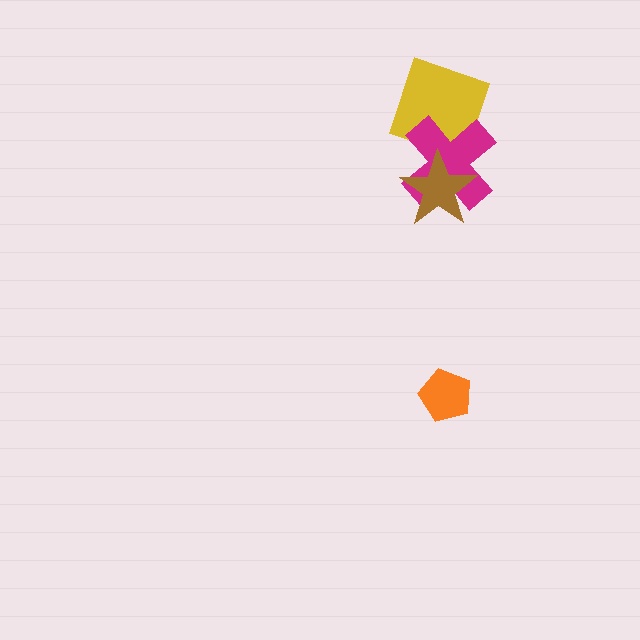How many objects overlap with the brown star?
1 object overlaps with the brown star.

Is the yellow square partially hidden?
Yes, it is partially covered by another shape.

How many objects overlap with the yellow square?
1 object overlaps with the yellow square.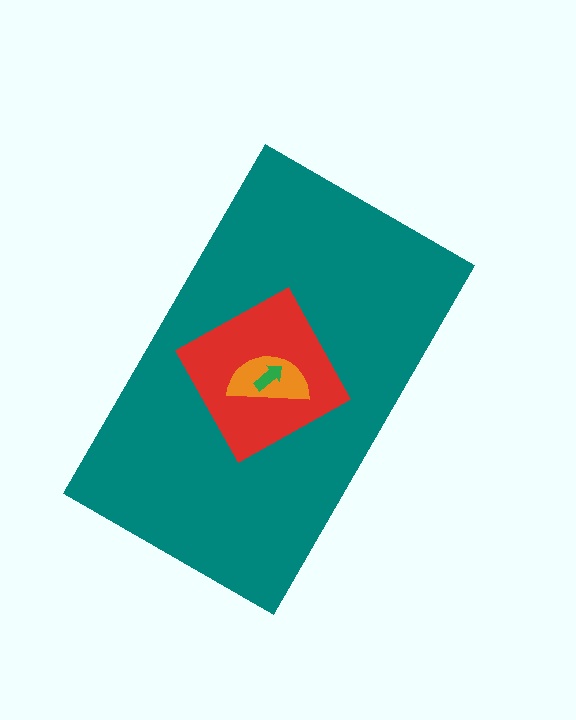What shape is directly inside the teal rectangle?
The red square.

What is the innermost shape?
The green arrow.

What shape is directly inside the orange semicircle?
The green arrow.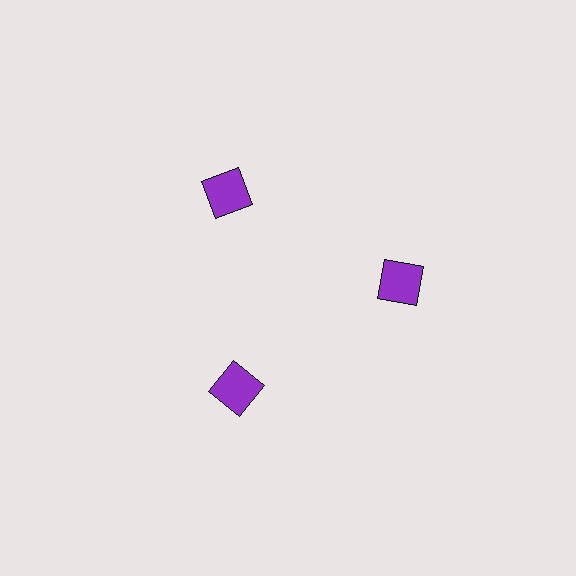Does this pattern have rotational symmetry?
Yes, this pattern has 3-fold rotational symmetry. It looks the same after rotating 120 degrees around the center.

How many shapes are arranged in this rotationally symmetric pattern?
There are 3 shapes, arranged in 3 groups of 1.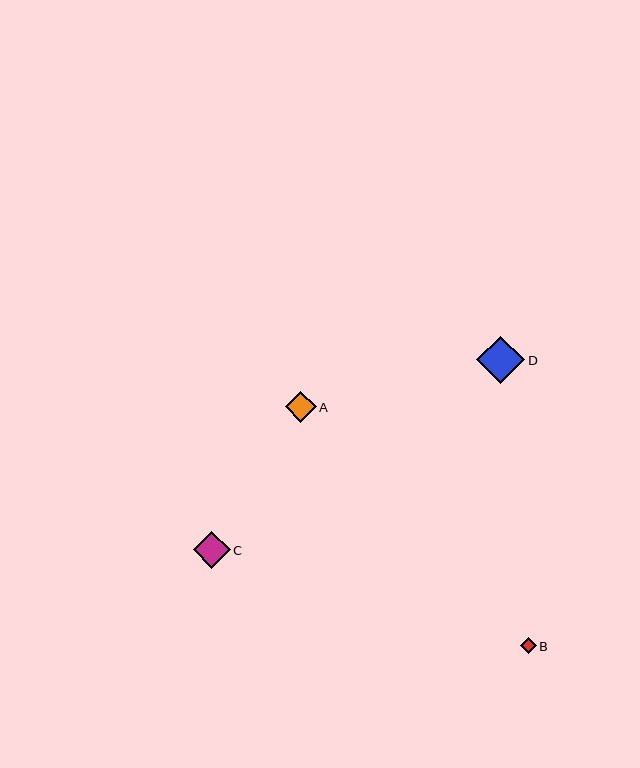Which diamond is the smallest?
Diamond B is the smallest with a size of approximately 16 pixels.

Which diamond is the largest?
Diamond D is the largest with a size of approximately 48 pixels.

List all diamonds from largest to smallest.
From largest to smallest: D, C, A, B.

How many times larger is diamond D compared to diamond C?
Diamond D is approximately 1.3 times the size of diamond C.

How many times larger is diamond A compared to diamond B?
Diamond A is approximately 1.9 times the size of diamond B.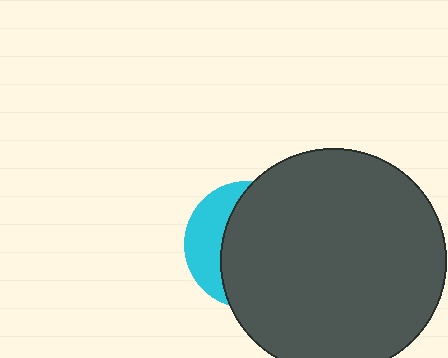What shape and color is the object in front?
The object in front is a dark gray circle.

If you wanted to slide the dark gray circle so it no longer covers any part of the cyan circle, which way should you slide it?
Slide it right — that is the most direct way to separate the two shapes.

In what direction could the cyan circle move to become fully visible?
The cyan circle could move left. That would shift it out from behind the dark gray circle entirely.